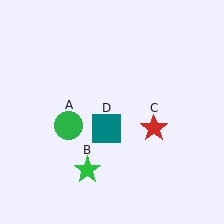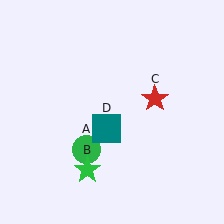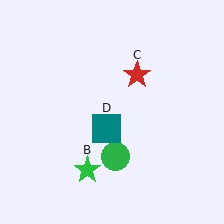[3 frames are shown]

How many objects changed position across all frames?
2 objects changed position: green circle (object A), red star (object C).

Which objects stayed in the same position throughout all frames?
Green star (object B) and teal square (object D) remained stationary.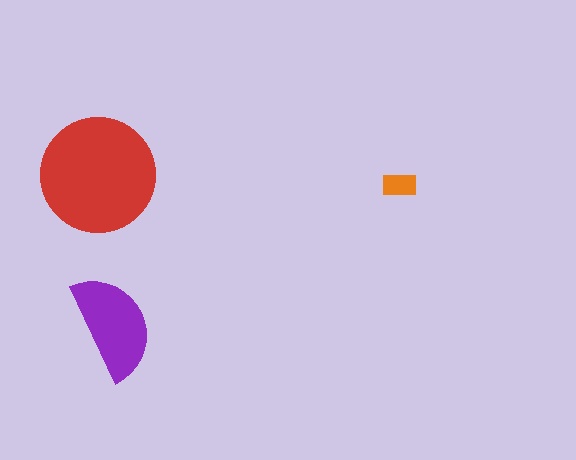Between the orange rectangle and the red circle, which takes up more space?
The red circle.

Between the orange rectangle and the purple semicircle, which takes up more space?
The purple semicircle.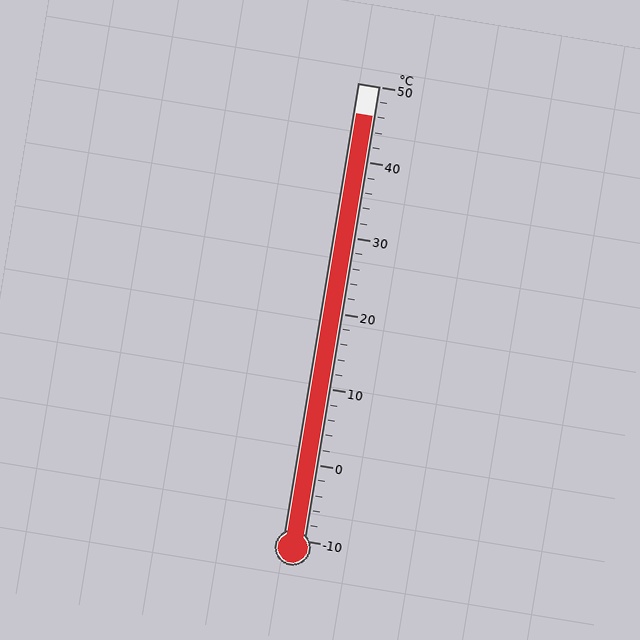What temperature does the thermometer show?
The thermometer shows approximately 46°C.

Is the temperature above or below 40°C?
The temperature is above 40°C.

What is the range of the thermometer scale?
The thermometer scale ranges from -10°C to 50°C.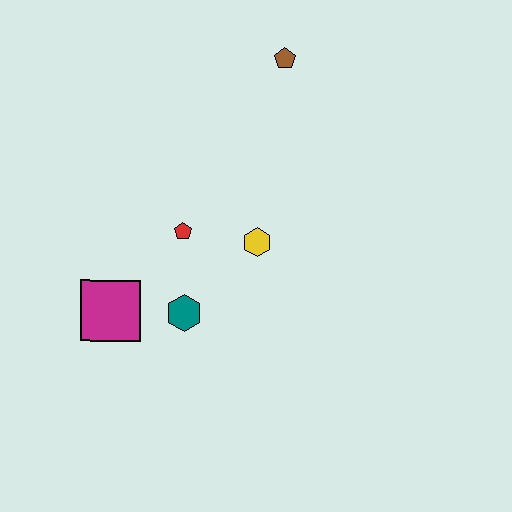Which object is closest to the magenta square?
The teal hexagon is closest to the magenta square.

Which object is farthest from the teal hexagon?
The brown pentagon is farthest from the teal hexagon.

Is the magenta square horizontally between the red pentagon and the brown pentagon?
No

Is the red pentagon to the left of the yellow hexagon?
Yes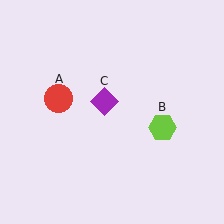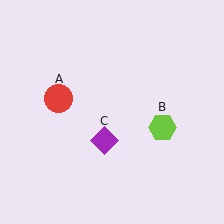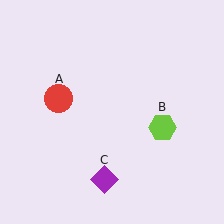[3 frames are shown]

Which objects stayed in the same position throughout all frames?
Red circle (object A) and lime hexagon (object B) remained stationary.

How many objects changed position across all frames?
1 object changed position: purple diamond (object C).